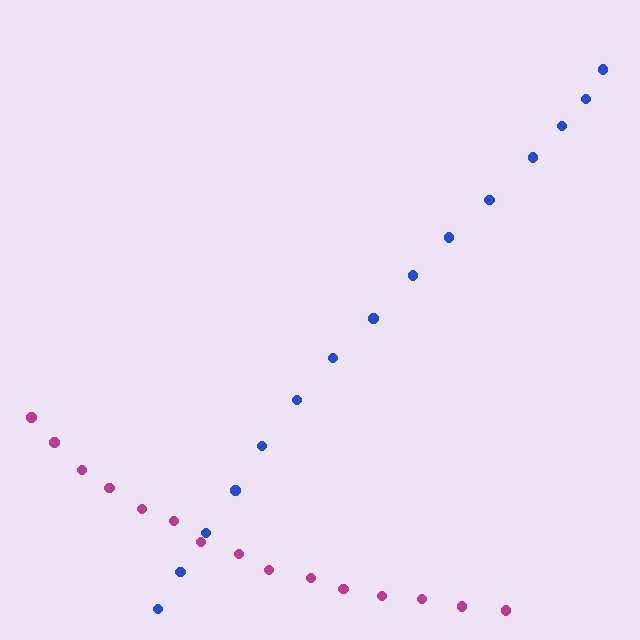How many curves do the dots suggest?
There are 2 distinct paths.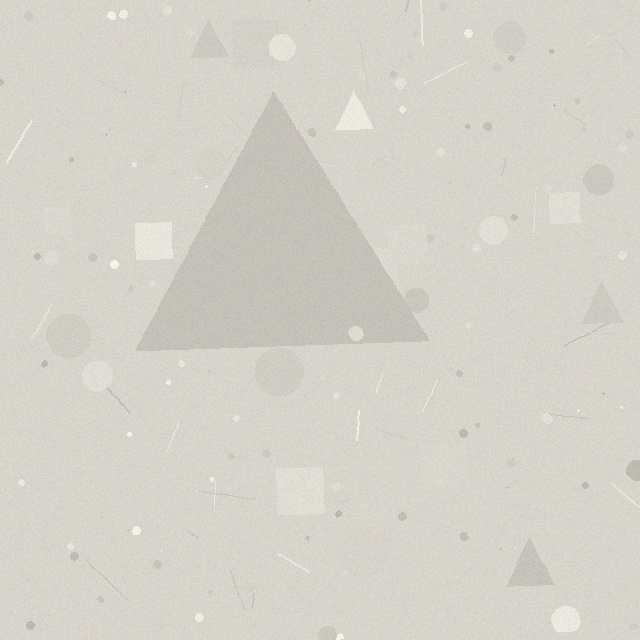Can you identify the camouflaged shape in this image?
The camouflaged shape is a triangle.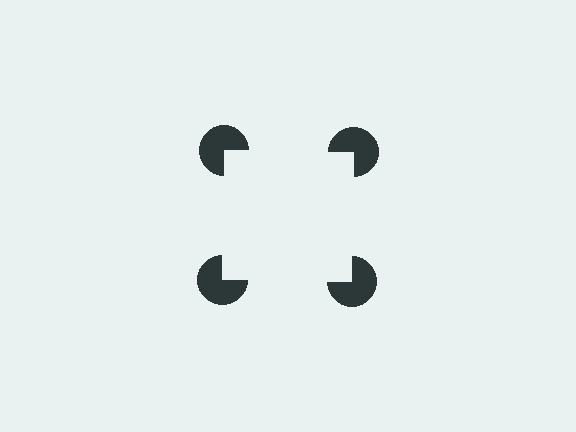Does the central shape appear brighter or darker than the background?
It typically appears slightly brighter than the background, even though no actual brightness change is drawn.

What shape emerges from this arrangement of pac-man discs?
An illusory square — its edges are inferred from the aligned wedge cuts in the pac-man discs, not physically drawn.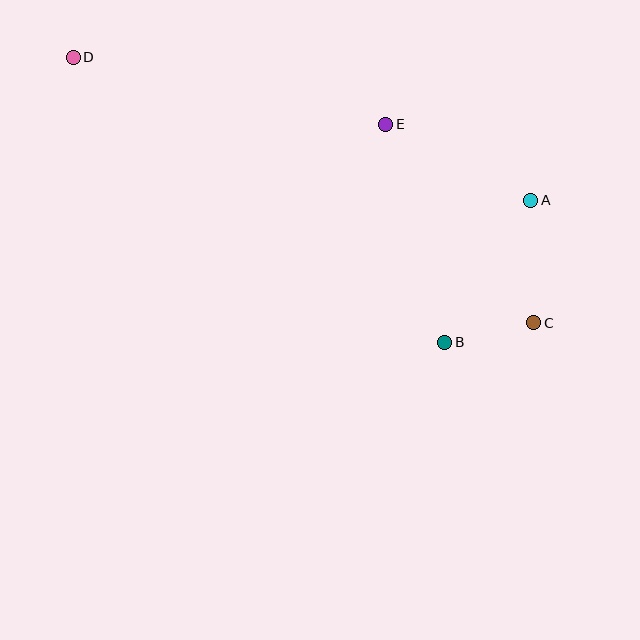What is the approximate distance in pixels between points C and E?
The distance between C and E is approximately 248 pixels.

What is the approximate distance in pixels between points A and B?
The distance between A and B is approximately 166 pixels.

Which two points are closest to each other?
Points B and C are closest to each other.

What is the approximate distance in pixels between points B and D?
The distance between B and D is approximately 468 pixels.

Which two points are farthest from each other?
Points C and D are farthest from each other.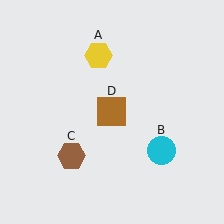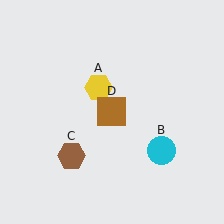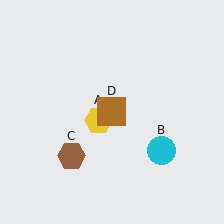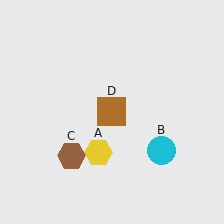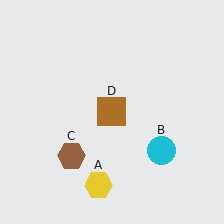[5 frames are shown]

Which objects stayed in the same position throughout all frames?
Cyan circle (object B) and brown hexagon (object C) and brown square (object D) remained stationary.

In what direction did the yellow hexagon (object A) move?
The yellow hexagon (object A) moved down.